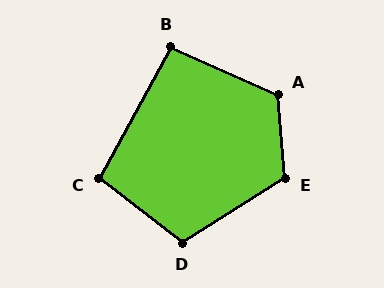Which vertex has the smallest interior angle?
B, at approximately 95 degrees.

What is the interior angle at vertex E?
Approximately 117 degrees (obtuse).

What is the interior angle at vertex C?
Approximately 99 degrees (obtuse).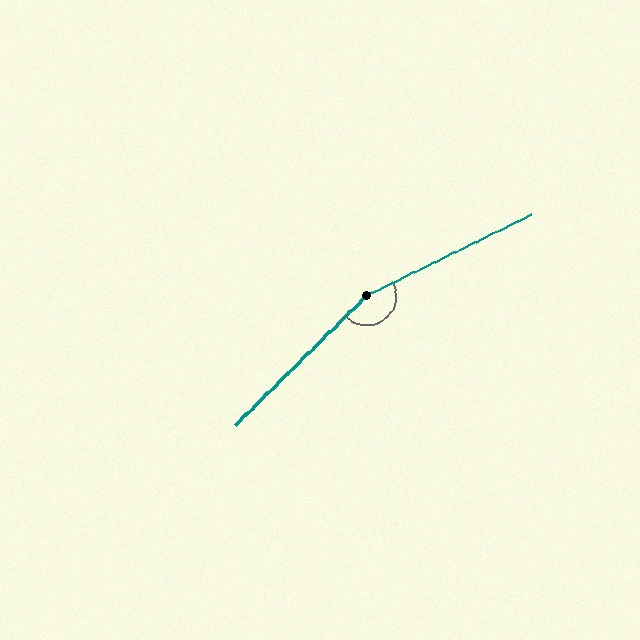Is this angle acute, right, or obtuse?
It is obtuse.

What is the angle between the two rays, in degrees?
Approximately 162 degrees.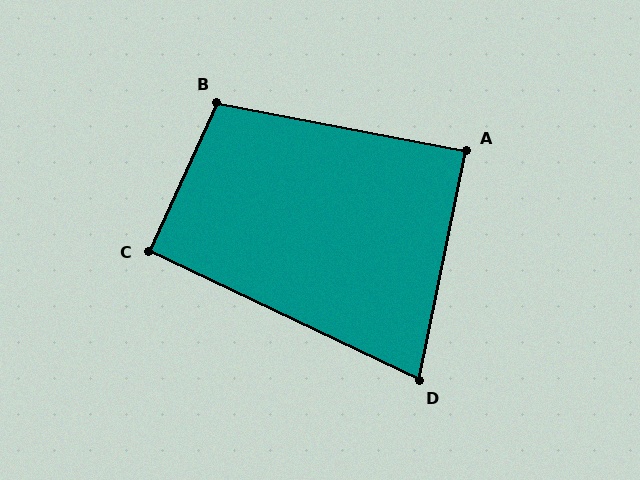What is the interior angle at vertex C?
Approximately 91 degrees (approximately right).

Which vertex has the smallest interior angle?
D, at approximately 76 degrees.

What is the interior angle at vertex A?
Approximately 89 degrees (approximately right).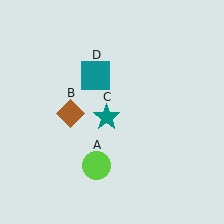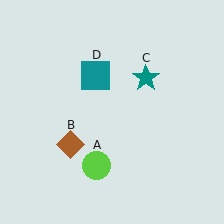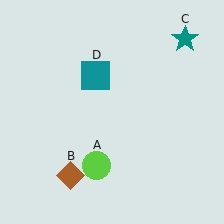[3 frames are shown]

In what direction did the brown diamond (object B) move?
The brown diamond (object B) moved down.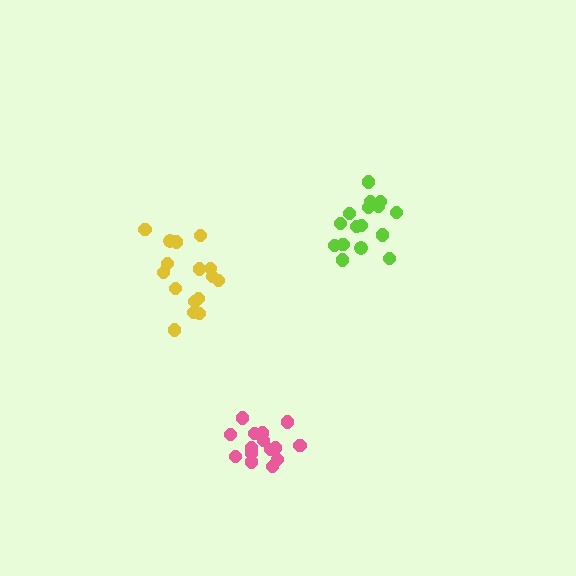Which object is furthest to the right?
The lime cluster is rightmost.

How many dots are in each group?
Group 1: 16 dots, Group 2: 16 dots, Group 3: 15 dots (47 total).